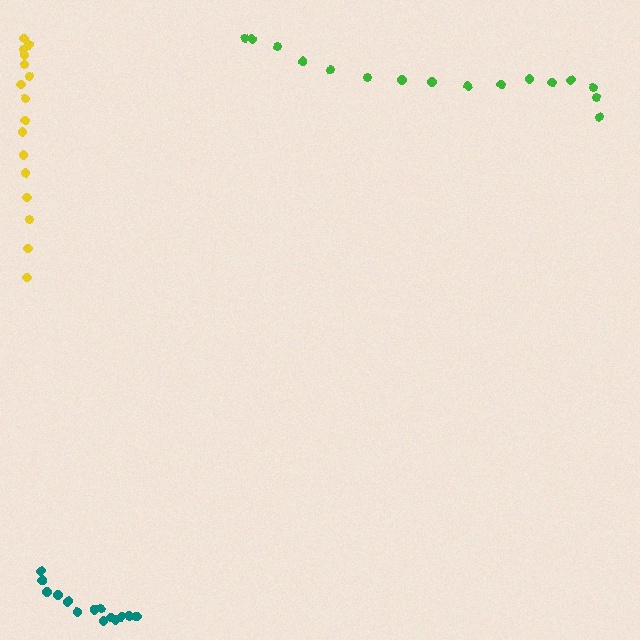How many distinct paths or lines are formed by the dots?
There are 3 distinct paths.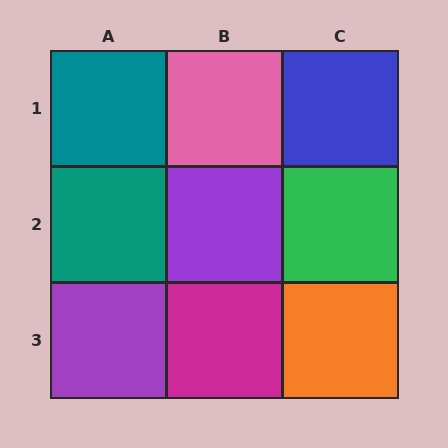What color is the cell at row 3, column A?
Purple.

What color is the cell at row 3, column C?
Orange.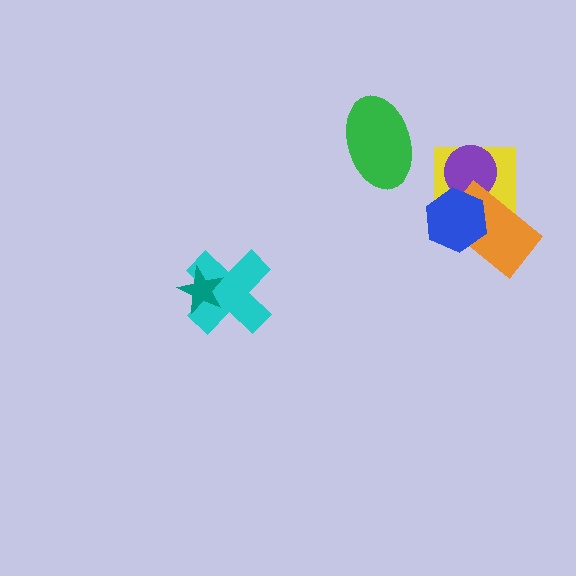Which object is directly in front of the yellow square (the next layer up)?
The purple circle is directly in front of the yellow square.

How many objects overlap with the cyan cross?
1 object overlaps with the cyan cross.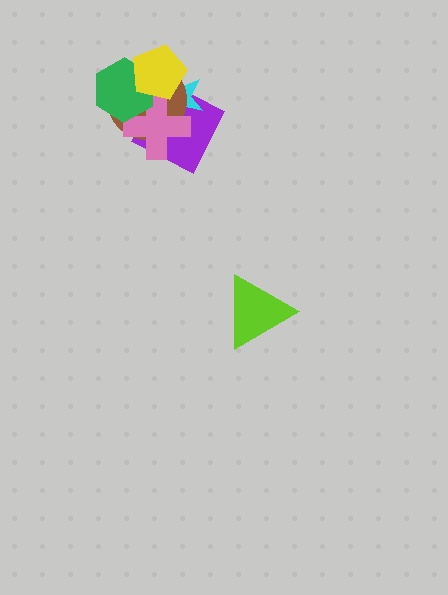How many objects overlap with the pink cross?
5 objects overlap with the pink cross.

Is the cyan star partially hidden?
Yes, it is partially covered by another shape.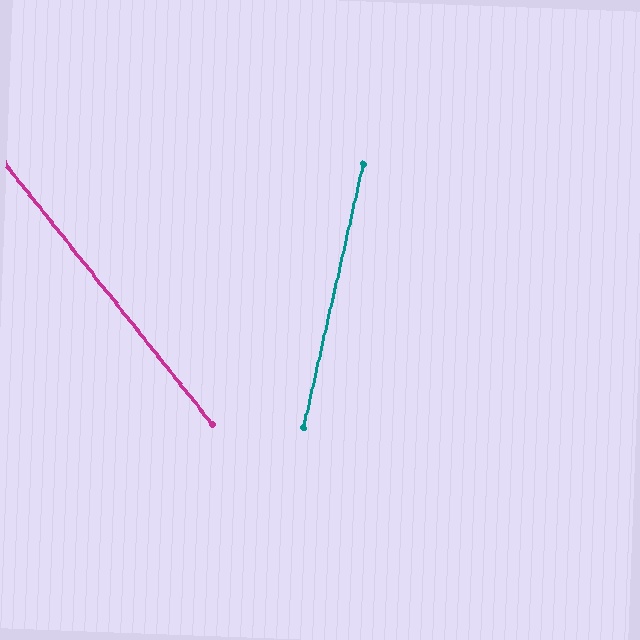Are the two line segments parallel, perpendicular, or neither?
Neither parallel nor perpendicular — they differ by about 51°.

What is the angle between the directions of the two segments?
Approximately 51 degrees.